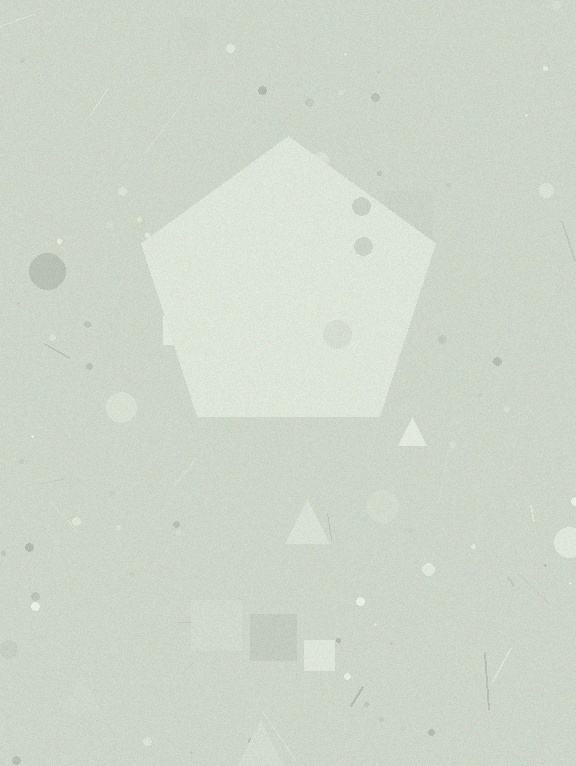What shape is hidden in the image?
A pentagon is hidden in the image.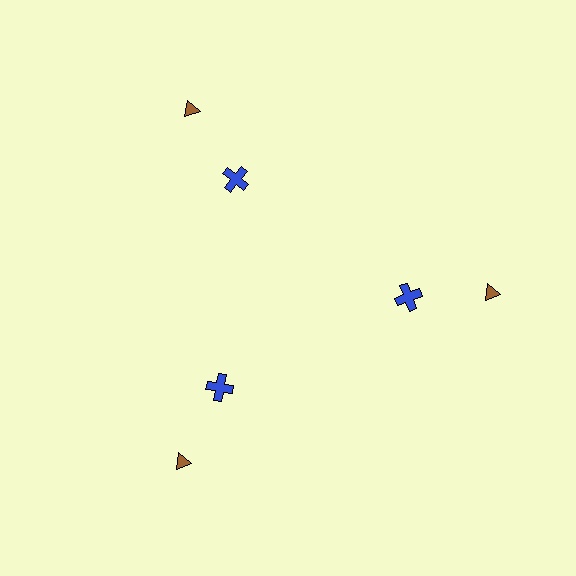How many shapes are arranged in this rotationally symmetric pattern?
There are 6 shapes, arranged in 3 groups of 2.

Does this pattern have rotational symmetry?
Yes, this pattern has 3-fold rotational symmetry. It looks the same after rotating 120 degrees around the center.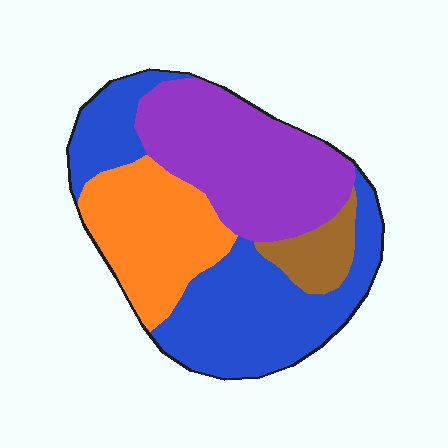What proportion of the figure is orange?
Orange covers about 25% of the figure.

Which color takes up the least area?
Brown, at roughly 5%.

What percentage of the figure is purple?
Purple covers 32% of the figure.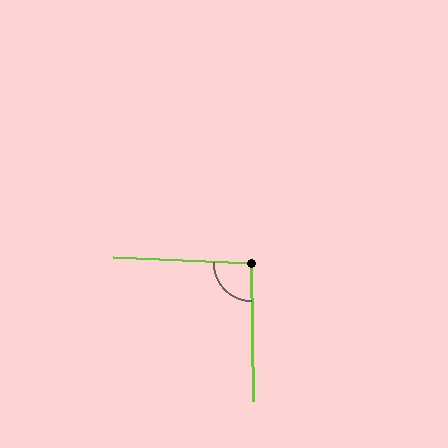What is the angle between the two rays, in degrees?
Approximately 94 degrees.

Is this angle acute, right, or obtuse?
It is approximately a right angle.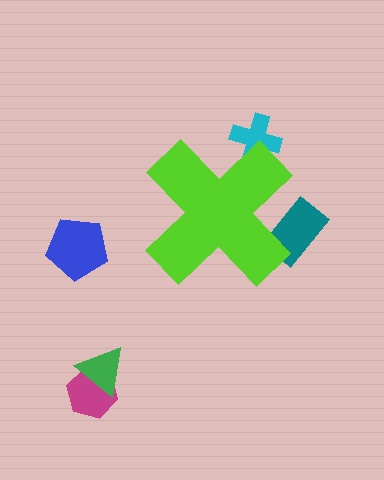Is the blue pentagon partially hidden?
No, the blue pentagon is fully visible.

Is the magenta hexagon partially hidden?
No, the magenta hexagon is fully visible.